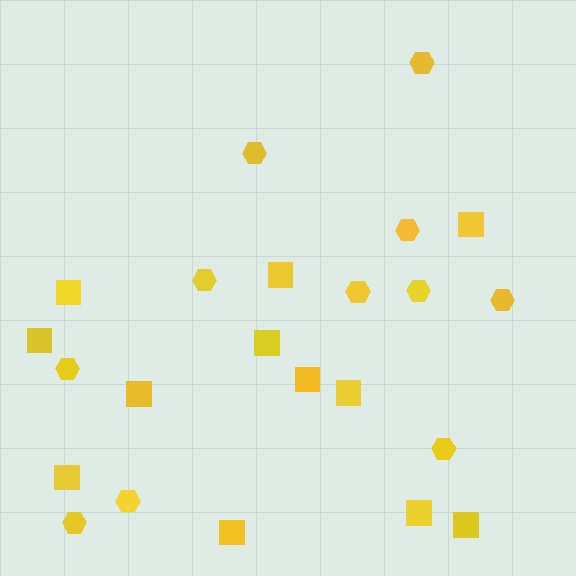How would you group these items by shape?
There are 2 groups: one group of squares (12) and one group of hexagons (11).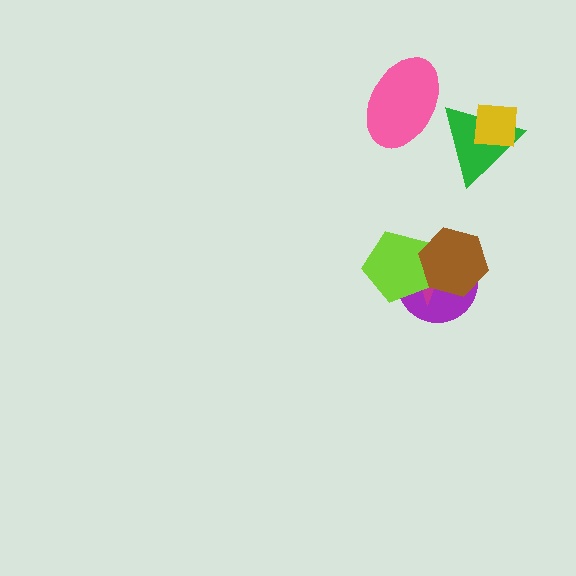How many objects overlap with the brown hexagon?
3 objects overlap with the brown hexagon.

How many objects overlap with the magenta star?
3 objects overlap with the magenta star.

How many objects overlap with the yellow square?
1 object overlaps with the yellow square.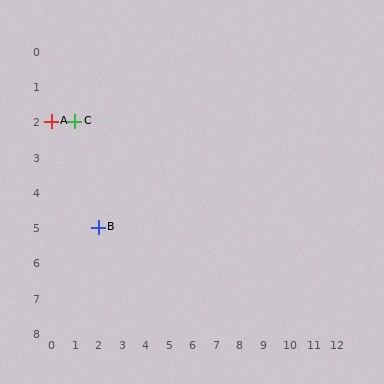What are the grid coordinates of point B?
Point B is at grid coordinates (2, 5).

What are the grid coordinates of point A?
Point A is at grid coordinates (0, 2).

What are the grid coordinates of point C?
Point C is at grid coordinates (1, 2).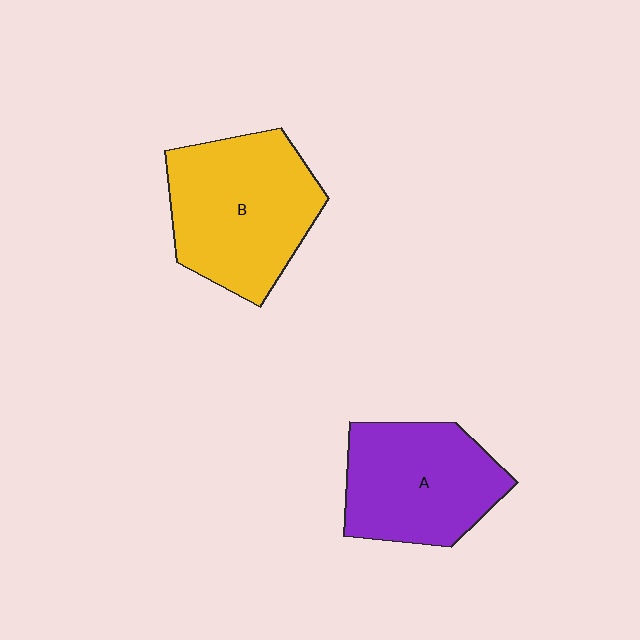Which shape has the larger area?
Shape B (yellow).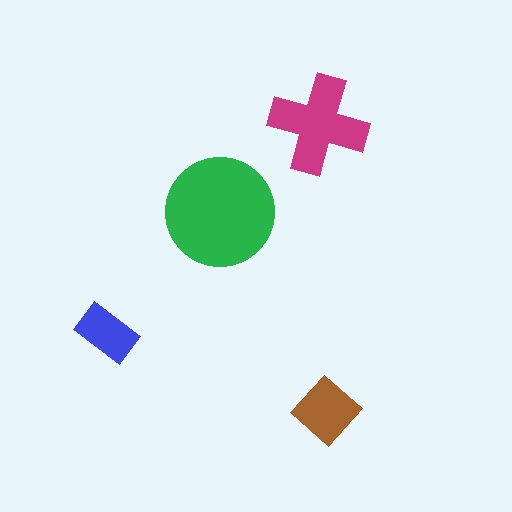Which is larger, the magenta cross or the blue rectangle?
The magenta cross.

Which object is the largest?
The green circle.